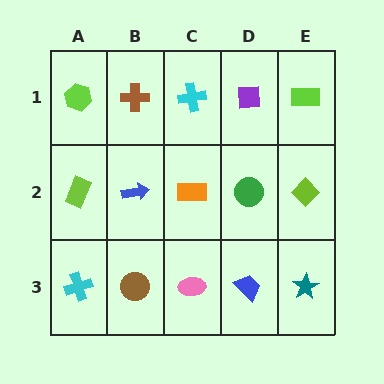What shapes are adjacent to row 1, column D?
A green circle (row 2, column D), a cyan cross (row 1, column C), a lime rectangle (row 1, column E).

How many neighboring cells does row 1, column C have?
3.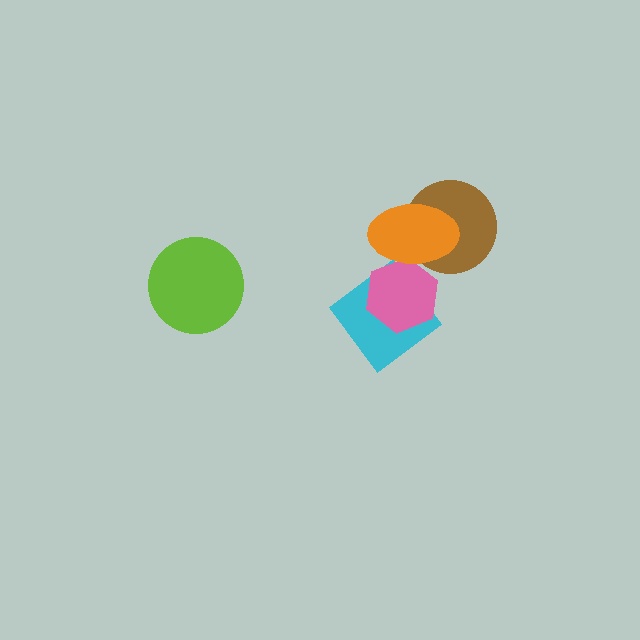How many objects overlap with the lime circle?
0 objects overlap with the lime circle.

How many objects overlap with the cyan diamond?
1 object overlaps with the cyan diamond.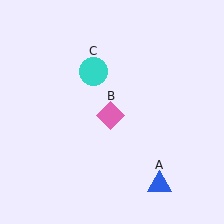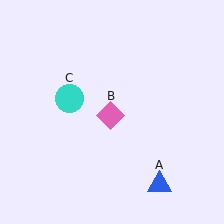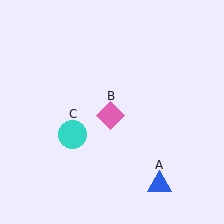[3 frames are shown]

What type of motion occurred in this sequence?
The cyan circle (object C) rotated counterclockwise around the center of the scene.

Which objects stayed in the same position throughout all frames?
Blue triangle (object A) and pink diamond (object B) remained stationary.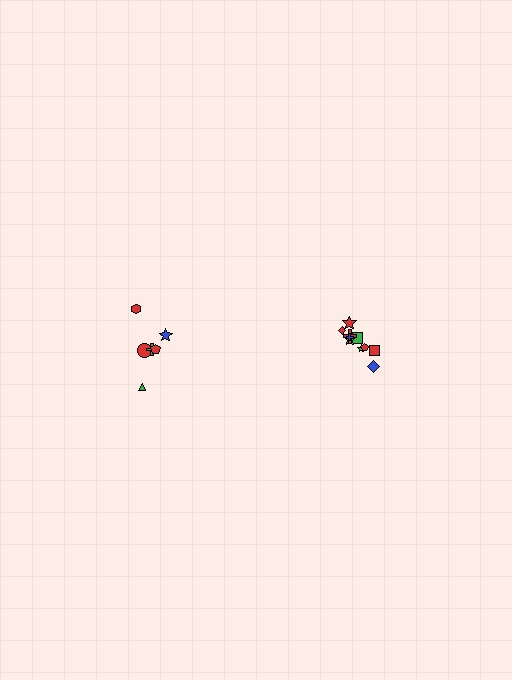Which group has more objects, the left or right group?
The right group.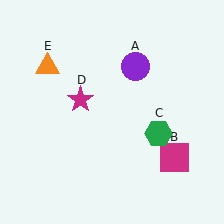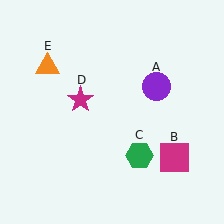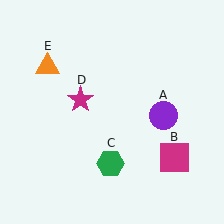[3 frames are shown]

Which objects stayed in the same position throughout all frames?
Magenta square (object B) and magenta star (object D) and orange triangle (object E) remained stationary.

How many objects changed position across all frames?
2 objects changed position: purple circle (object A), green hexagon (object C).